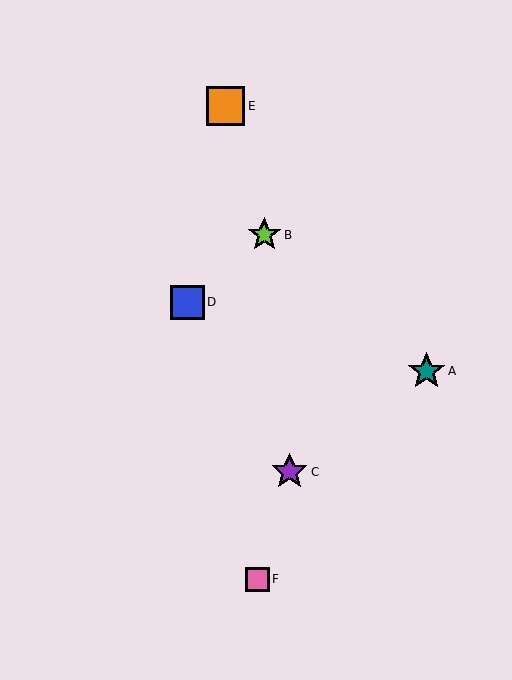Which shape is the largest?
The orange square (labeled E) is the largest.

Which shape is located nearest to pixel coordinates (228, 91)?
The orange square (labeled E) at (226, 106) is nearest to that location.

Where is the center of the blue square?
The center of the blue square is at (187, 302).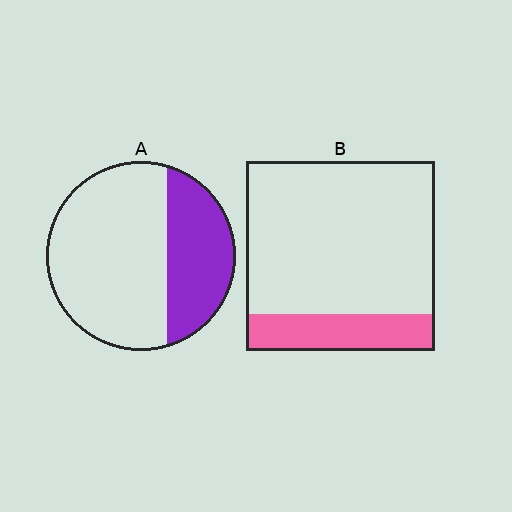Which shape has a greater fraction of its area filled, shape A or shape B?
Shape A.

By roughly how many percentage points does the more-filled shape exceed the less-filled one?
By roughly 15 percentage points (A over B).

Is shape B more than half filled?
No.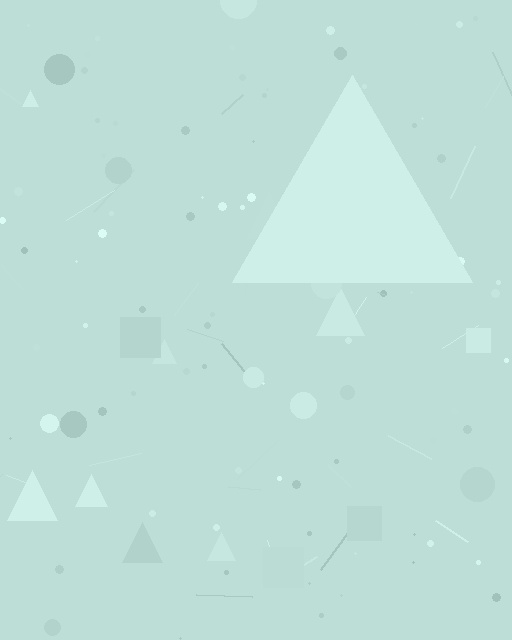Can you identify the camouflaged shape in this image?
The camouflaged shape is a triangle.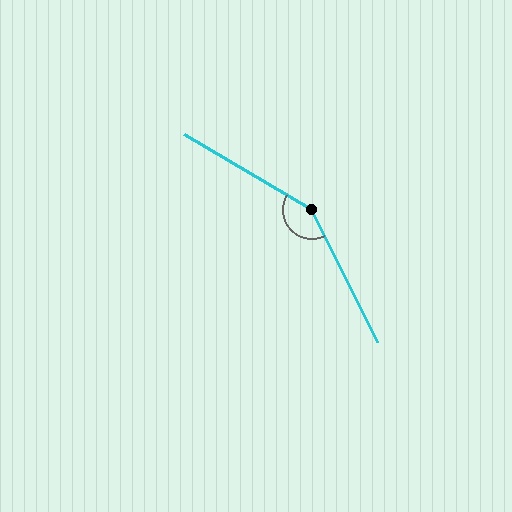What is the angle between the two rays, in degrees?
Approximately 147 degrees.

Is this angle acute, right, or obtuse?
It is obtuse.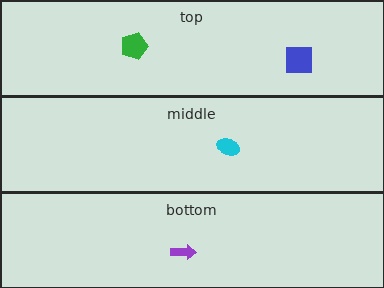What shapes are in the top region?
The blue square, the green pentagon.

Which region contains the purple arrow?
The bottom region.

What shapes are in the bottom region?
The purple arrow.